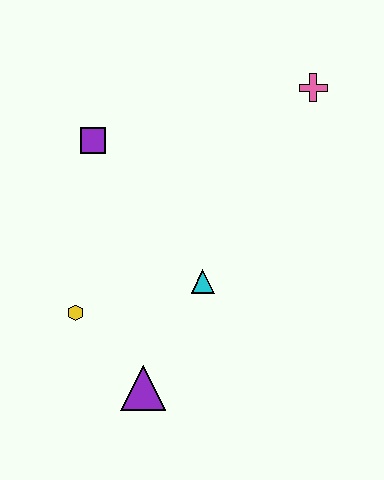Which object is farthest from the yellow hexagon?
The pink cross is farthest from the yellow hexagon.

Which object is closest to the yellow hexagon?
The purple triangle is closest to the yellow hexagon.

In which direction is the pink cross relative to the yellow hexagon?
The pink cross is to the right of the yellow hexagon.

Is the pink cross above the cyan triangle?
Yes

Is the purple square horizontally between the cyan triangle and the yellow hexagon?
Yes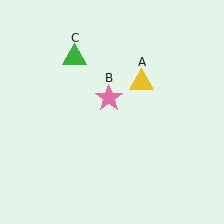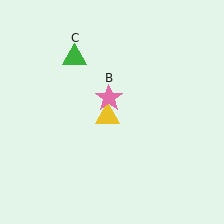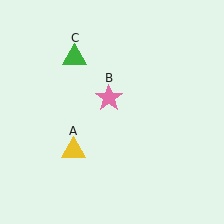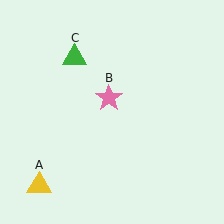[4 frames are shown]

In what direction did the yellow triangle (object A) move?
The yellow triangle (object A) moved down and to the left.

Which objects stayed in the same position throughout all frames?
Pink star (object B) and green triangle (object C) remained stationary.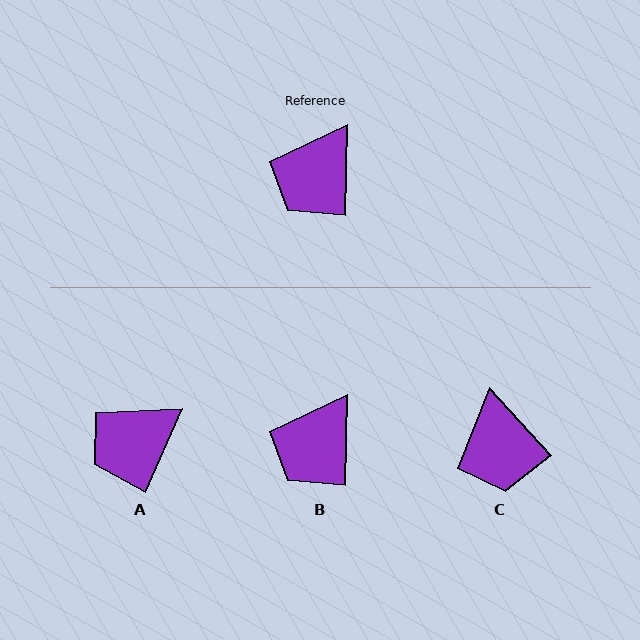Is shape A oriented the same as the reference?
No, it is off by about 23 degrees.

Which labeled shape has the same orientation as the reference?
B.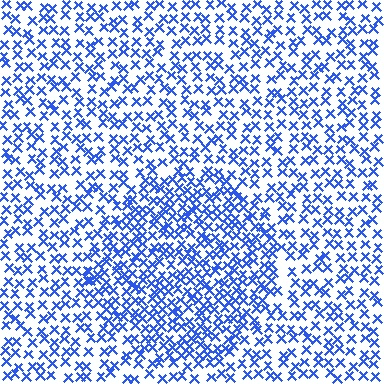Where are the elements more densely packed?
The elements are more densely packed inside the circle boundary.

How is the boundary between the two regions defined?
The boundary is defined by a change in element density (approximately 1.7x ratio). All elements are the same color, size, and shape.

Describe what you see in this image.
The image contains small blue elements arranged at two different densities. A circle-shaped region is visible where the elements are more densely packed than the surrounding area.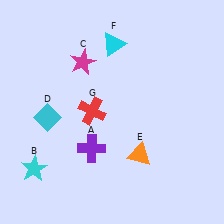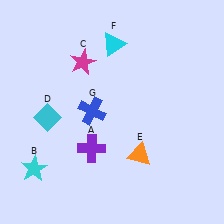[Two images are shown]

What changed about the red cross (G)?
In Image 1, G is red. In Image 2, it changed to blue.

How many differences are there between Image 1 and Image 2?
There is 1 difference between the two images.